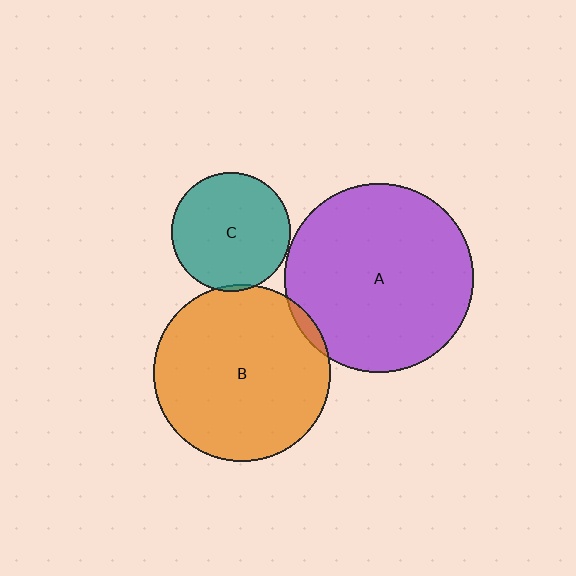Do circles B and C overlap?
Yes.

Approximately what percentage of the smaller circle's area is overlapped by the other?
Approximately 5%.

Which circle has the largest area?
Circle A (purple).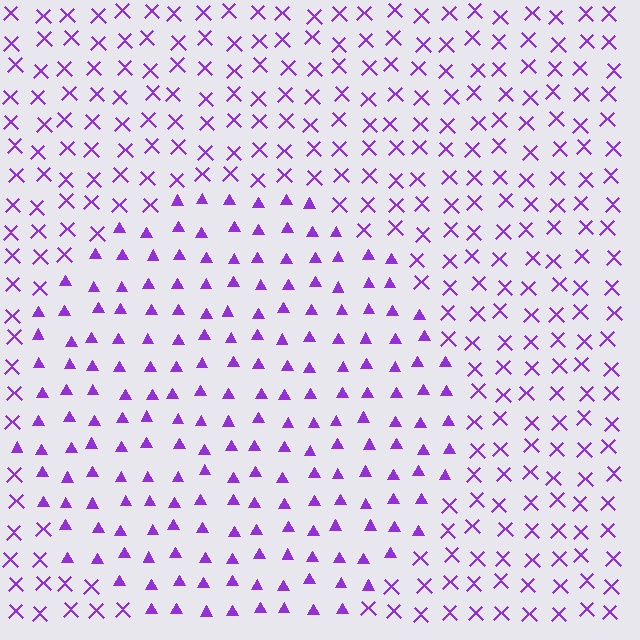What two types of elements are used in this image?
The image uses triangles inside the circle region and X marks outside it.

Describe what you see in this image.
The image is filled with small purple elements arranged in a uniform grid. A circle-shaped region contains triangles, while the surrounding area contains X marks. The boundary is defined purely by the change in element shape.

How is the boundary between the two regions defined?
The boundary is defined by a change in element shape: triangles inside vs. X marks outside. All elements share the same color and spacing.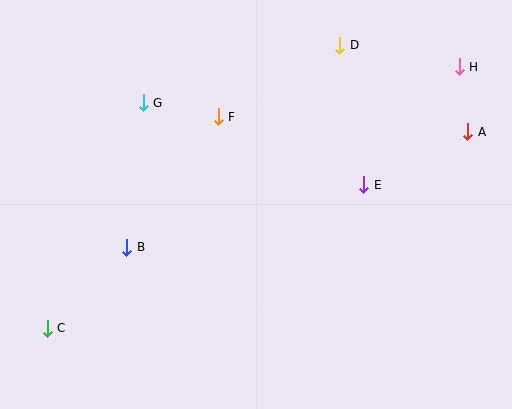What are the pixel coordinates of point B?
Point B is at (127, 247).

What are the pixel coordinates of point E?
Point E is at (364, 185).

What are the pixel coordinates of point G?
Point G is at (143, 103).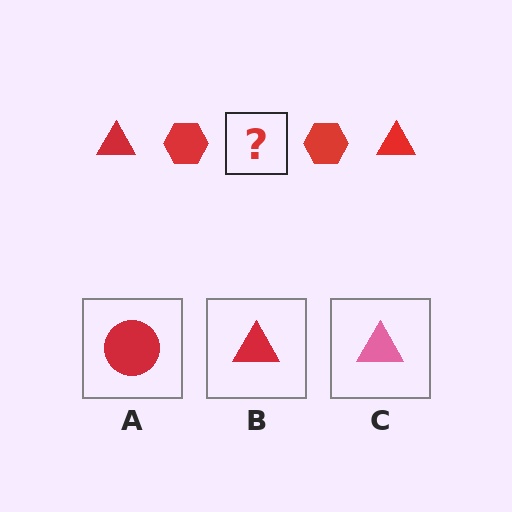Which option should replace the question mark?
Option B.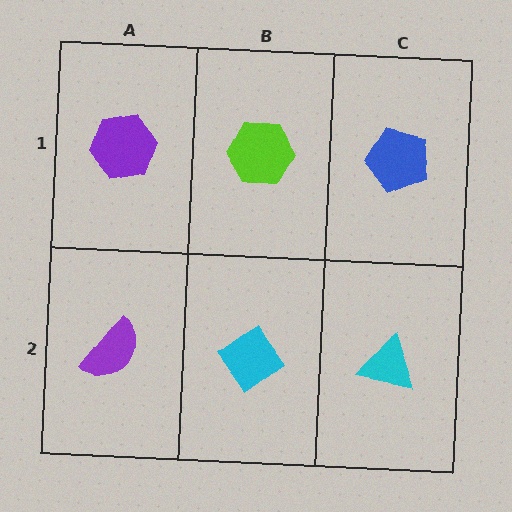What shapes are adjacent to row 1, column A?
A purple semicircle (row 2, column A), a lime hexagon (row 1, column B).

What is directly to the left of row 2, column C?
A cyan diamond.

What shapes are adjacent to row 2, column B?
A lime hexagon (row 1, column B), a purple semicircle (row 2, column A), a cyan triangle (row 2, column C).